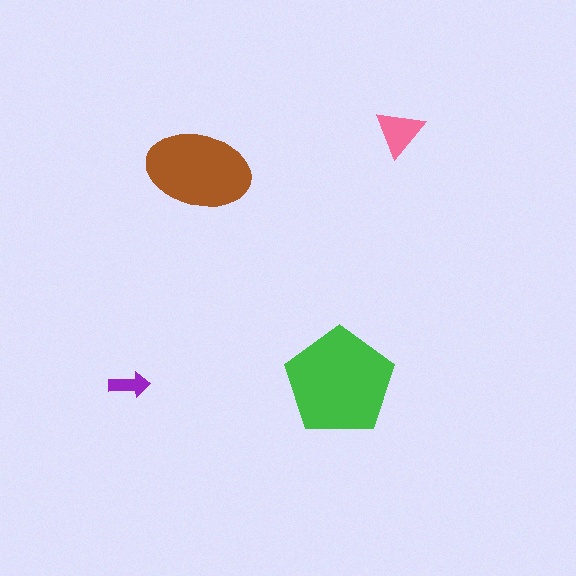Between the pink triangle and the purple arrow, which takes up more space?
The pink triangle.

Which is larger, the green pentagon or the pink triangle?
The green pentagon.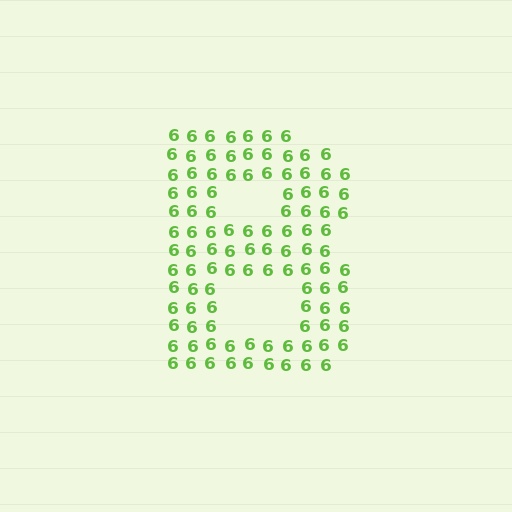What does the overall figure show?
The overall figure shows the letter B.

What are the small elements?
The small elements are digit 6's.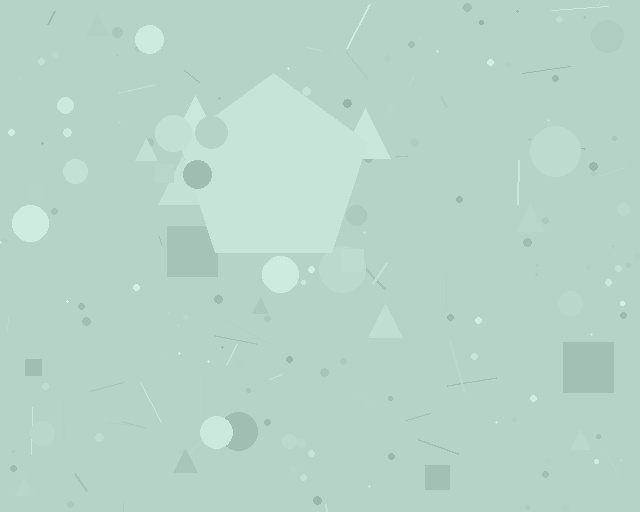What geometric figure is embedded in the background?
A pentagon is embedded in the background.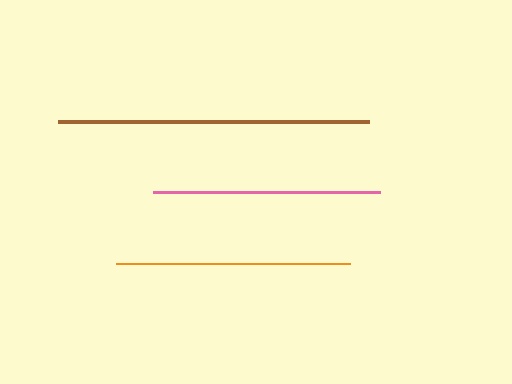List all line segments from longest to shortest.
From longest to shortest: brown, orange, pink.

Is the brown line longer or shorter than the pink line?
The brown line is longer than the pink line.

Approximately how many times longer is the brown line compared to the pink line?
The brown line is approximately 1.4 times the length of the pink line.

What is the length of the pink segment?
The pink segment is approximately 227 pixels long.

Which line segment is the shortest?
The pink line is the shortest at approximately 227 pixels.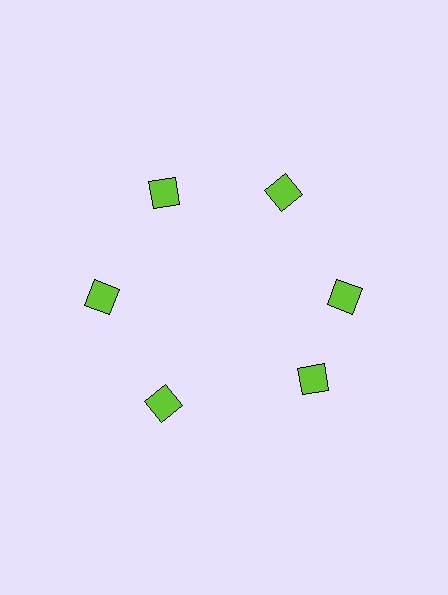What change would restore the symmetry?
The symmetry would be restored by rotating it back into even spacing with its neighbors so that all 6 diamonds sit at equal angles and equal distance from the center.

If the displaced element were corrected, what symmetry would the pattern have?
It would have 6-fold rotational symmetry — the pattern would map onto itself every 60 degrees.